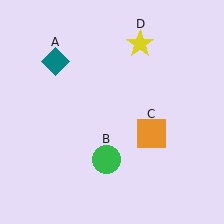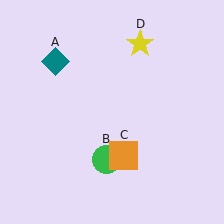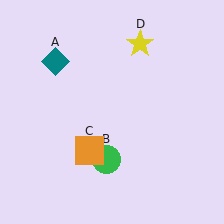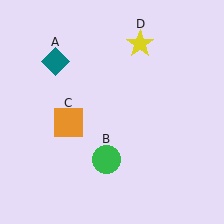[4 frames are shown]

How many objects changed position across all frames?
1 object changed position: orange square (object C).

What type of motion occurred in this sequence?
The orange square (object C) rotated clockwise around the center of the scene.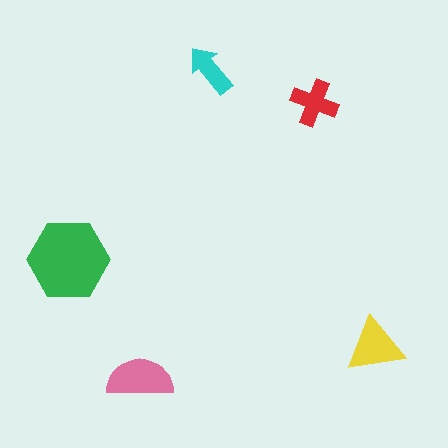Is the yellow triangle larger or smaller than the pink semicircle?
Smaller.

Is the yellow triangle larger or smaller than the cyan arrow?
Larger.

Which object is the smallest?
The cyan arrow.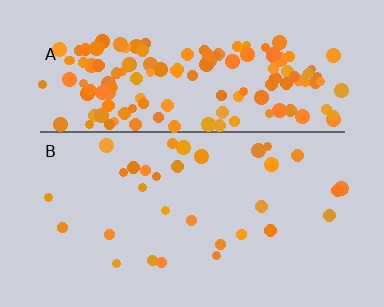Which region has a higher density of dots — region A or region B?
A (the top).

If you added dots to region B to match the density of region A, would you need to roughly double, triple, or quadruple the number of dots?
Approximately quadruple.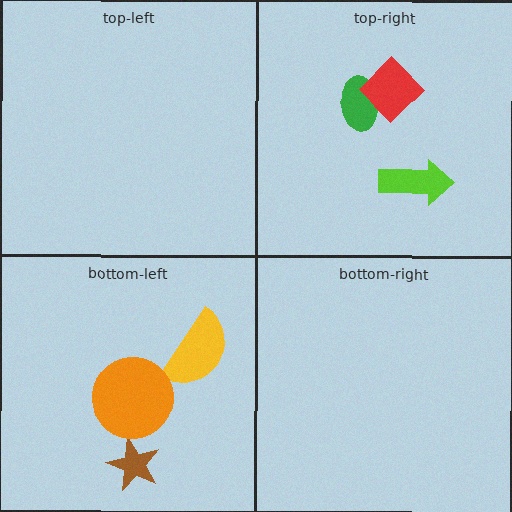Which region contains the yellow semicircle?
The bottom-left region.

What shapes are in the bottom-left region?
The yellow semicircle, the brown star, the orange circle.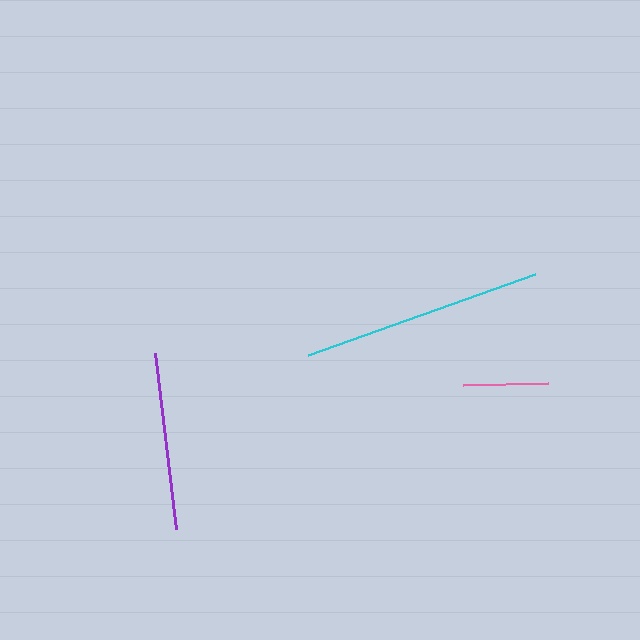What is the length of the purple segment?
The purple segment is approximately 177 pixels long.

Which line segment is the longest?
The cyan line is the longest at approximately 242 pixels.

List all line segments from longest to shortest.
From longest to shortest: cyan, purple, pink.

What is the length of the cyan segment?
The cyan segment is approximately 242 pixels long.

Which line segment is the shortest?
The pink line is the shortest at approximately 85 pixels.